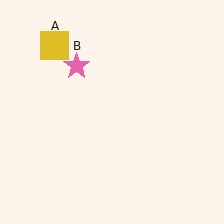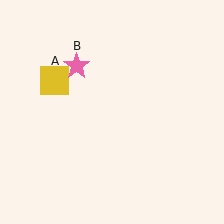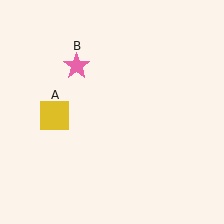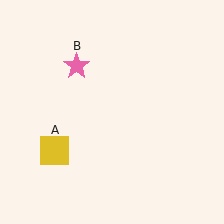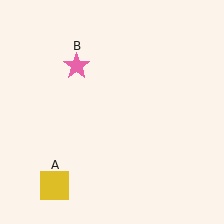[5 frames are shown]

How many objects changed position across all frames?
1 object changed position: yellow square (object A).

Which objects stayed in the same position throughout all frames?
Pink star (object B) remained stationary.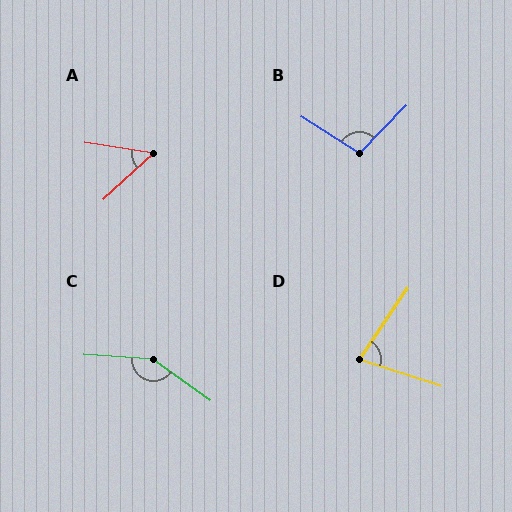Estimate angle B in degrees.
Approximately 101 degrees.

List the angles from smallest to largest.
A (51°), D (74°), B (101°), C (148°).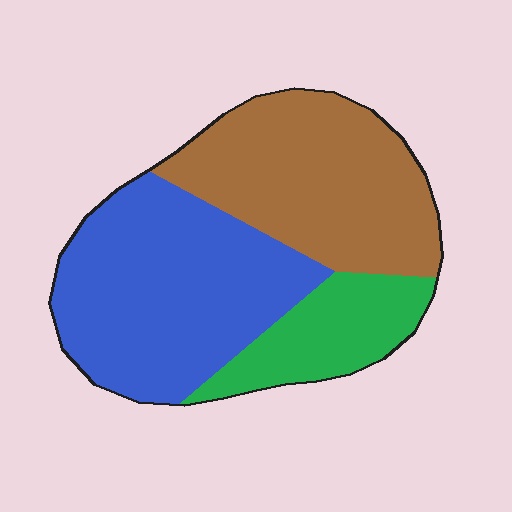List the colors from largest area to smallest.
From largest to smallest: blue, brown, green.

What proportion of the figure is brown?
Brown takes up between a quarter and a half of the figure.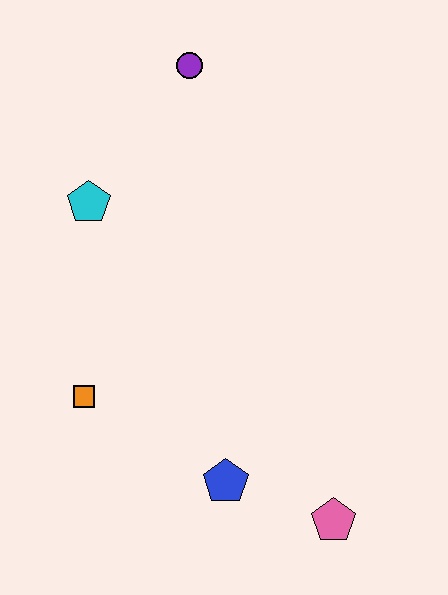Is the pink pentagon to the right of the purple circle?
Yes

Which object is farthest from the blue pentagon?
The purple circle is farthest from the blue pentagon.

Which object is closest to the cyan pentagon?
The purple circle is closest to the cyan pentagon.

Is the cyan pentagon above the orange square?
Yes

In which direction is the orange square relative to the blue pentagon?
The orange square is to the left of the blue pentagon.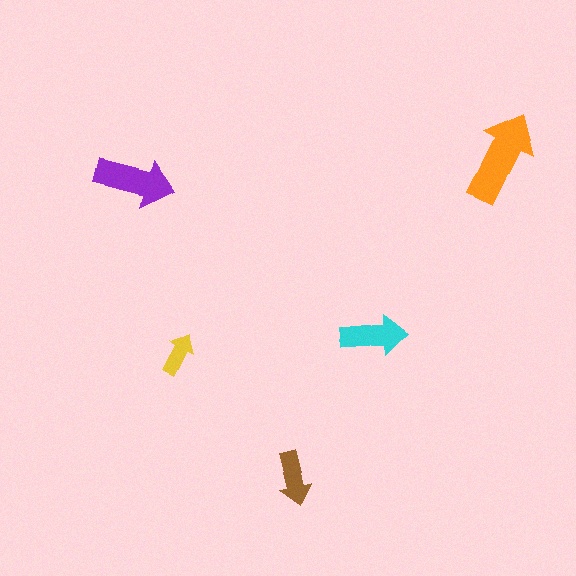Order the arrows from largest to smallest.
the orange one, the purple one, the cyan one, the brown one, the yellow one.